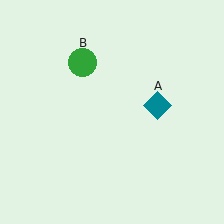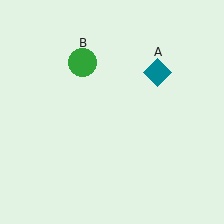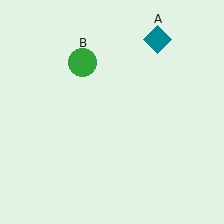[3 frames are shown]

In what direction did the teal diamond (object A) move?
The teal diamond (object A) moved up.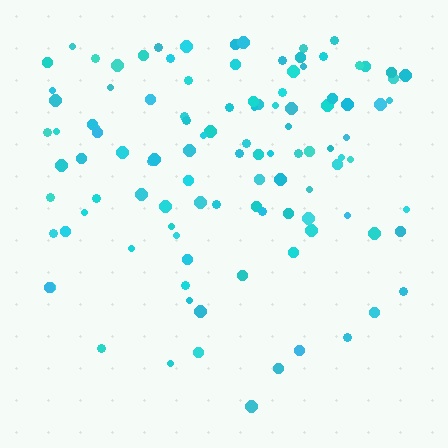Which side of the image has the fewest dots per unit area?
The bottom.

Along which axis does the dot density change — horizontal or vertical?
Vertical.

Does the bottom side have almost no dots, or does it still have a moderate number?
Still a moderate number, just noticeably fewer than the top.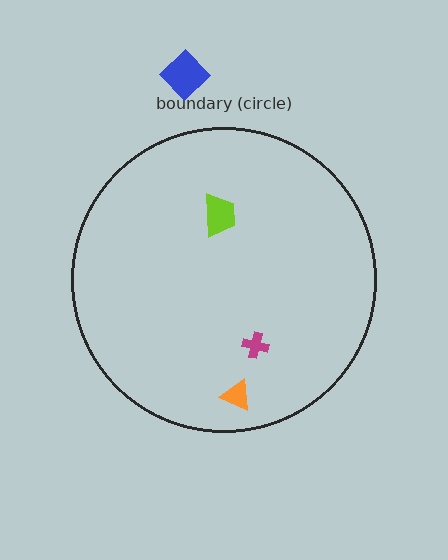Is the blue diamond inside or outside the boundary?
Outside.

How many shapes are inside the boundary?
3 inside, 1 outside.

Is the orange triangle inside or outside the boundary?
Inside.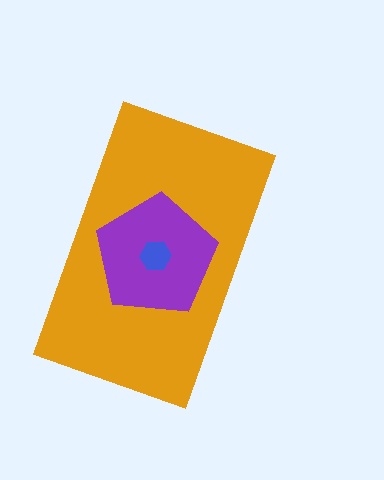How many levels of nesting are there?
3.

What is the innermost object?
The blue hexagon.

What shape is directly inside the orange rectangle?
The purple pentagon.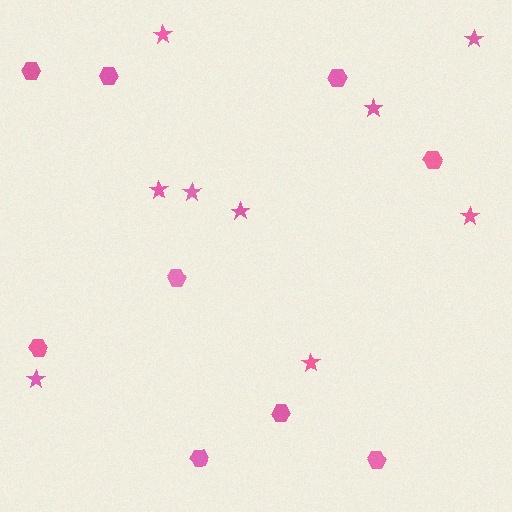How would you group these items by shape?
There are 2 groups: one group of stars (9) and one group of hexagons (9).